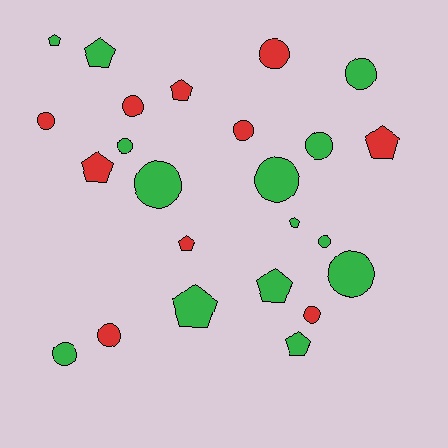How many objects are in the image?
There are 24 objects.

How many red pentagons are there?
There are 4 red pentagons.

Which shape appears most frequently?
Circle, with 14 objects.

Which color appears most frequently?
Green, with 14 objects.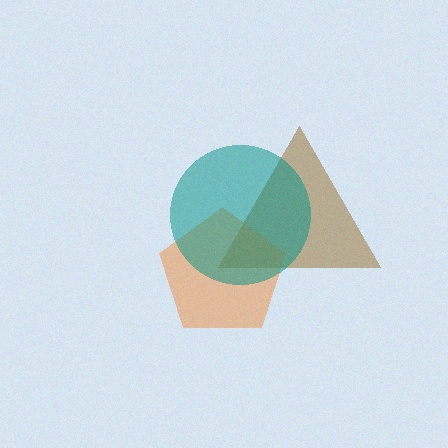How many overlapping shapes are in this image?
There are 3 overlapping shapes in the image.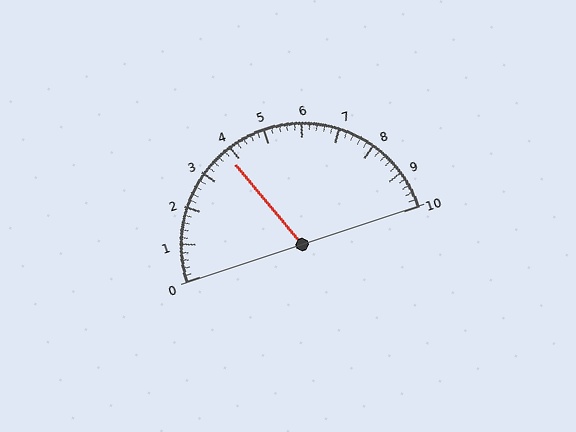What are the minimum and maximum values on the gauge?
The gauge ranges from 0 to 10.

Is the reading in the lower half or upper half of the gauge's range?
The reading is in the lower half of the range (0 to 10).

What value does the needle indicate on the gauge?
The needle indicates approximately 3.8.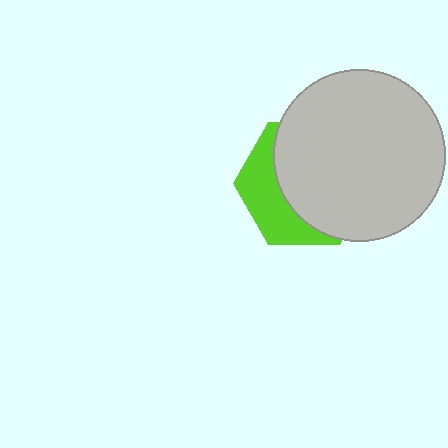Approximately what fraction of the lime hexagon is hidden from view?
Roughly 65% of the lime hexagon is hidden behind the light gray circle.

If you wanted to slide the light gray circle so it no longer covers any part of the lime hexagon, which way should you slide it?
Slide it right — that is the most direct way to separate the two shapes.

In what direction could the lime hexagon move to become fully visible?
The lime hexagon could move left. That would shift it out from behind the light gray circle entirely.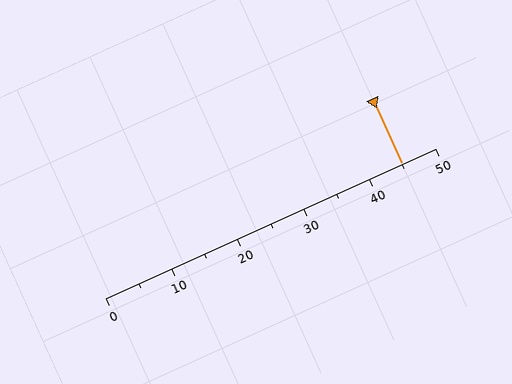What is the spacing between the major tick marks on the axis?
The major ticks are spaced 10 apart.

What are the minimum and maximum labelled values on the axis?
The axis runs from 0 to 50.